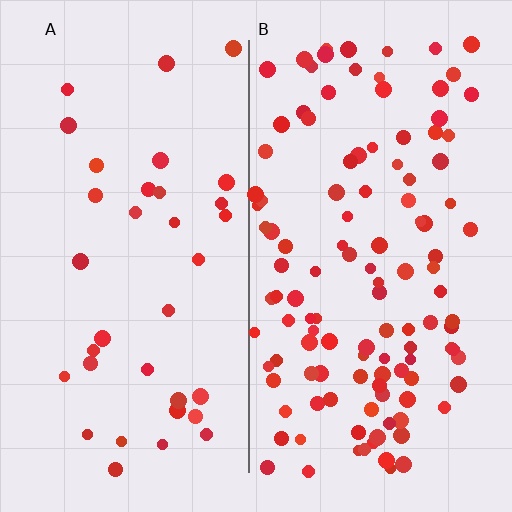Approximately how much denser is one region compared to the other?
Approximately 3.4× — region B over region A.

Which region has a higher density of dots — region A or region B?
B (the right).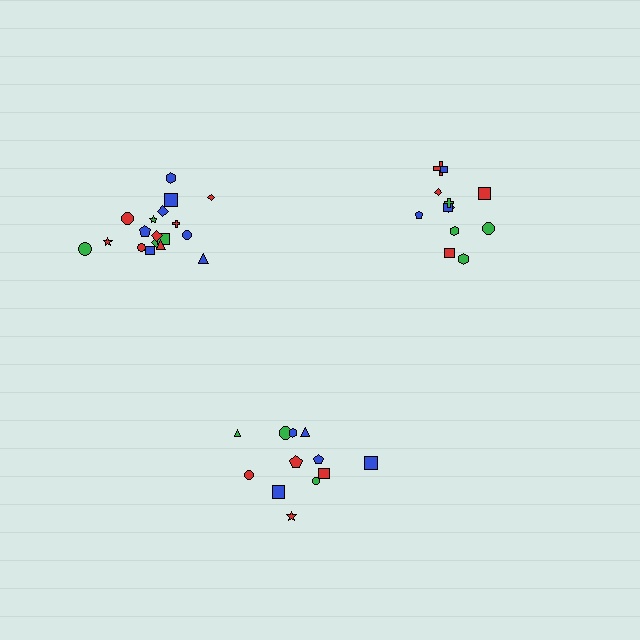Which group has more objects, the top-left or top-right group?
The top-left group.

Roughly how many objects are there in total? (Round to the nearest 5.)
Roughly 40 objects in total.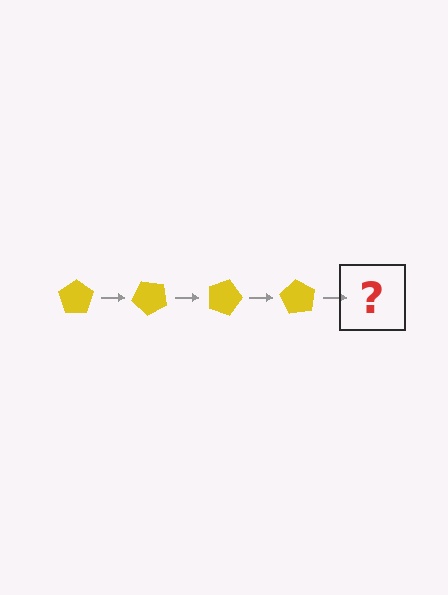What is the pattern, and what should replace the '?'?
The pattern is that the pentagon rotates 45 degrees each step. The '?' should be a yellow pentagon rotated 180 degrees.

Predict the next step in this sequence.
The next step is a yellow pentagon rotated 180 degrees.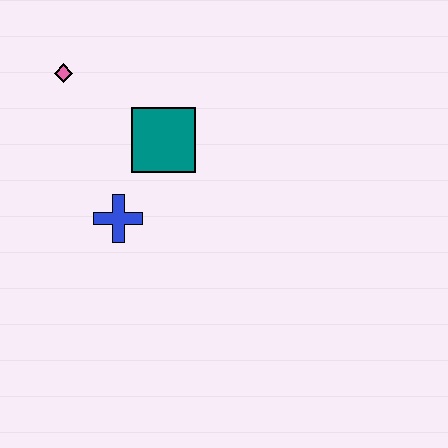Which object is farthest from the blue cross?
The pink diamond is farthest from the blue cross.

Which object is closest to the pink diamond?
The teal square is closest to the pink diamond.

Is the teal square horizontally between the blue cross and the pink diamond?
No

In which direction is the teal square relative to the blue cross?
The teal square is above the blue cross.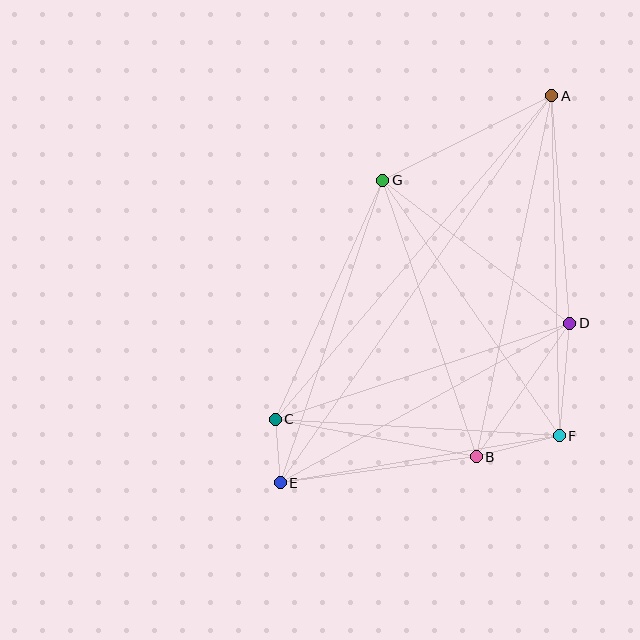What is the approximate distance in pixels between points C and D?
The distance between C and D is approximately 310 pixels.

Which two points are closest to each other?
Points C and E are closest to each other.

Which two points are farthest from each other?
Points A and E are farthest from each other.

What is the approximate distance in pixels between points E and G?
The distance between E and G is approximately 319 pixels.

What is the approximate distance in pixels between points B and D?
The distance between B and D is approximately 163 pixels.